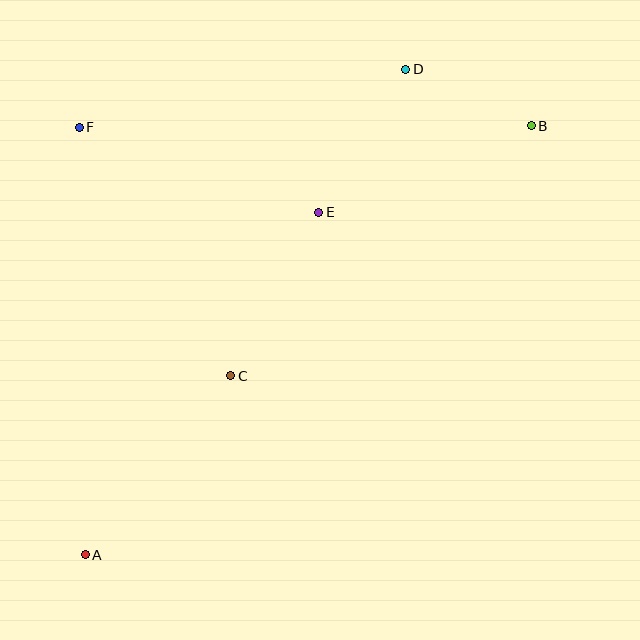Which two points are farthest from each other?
Points A and B are farthest from each other.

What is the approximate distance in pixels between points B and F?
The distance between B and F is approximately 452 pixels.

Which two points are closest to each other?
Points B and D are closest to each other.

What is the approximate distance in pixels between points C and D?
The distance between C and D is approximately 353 pixels.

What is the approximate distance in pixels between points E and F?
The distance between E and F is approximately 254 pixels.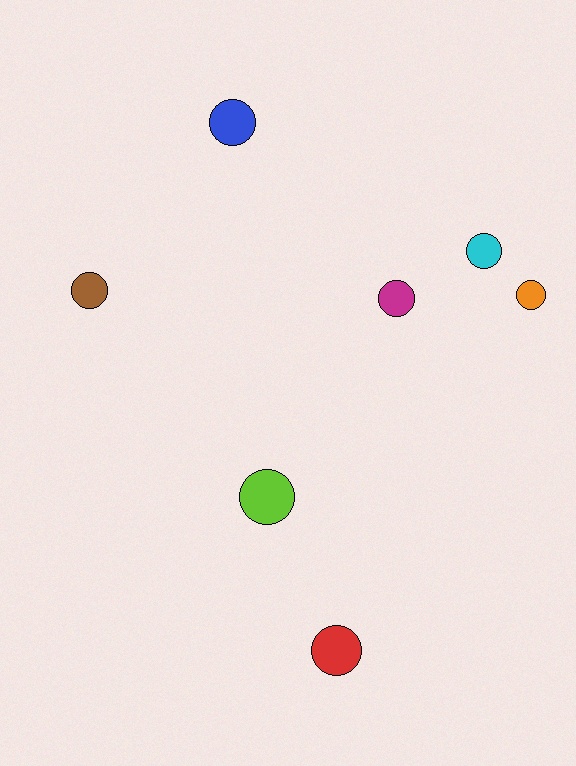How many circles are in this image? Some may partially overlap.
There are 7 circles.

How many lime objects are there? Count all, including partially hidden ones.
There is 1 lime object.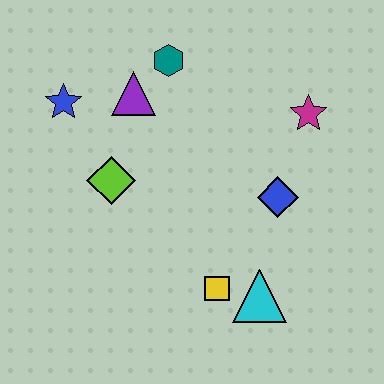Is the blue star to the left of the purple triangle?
Yes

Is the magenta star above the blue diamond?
Yes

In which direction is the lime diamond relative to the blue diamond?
The lime diamond is to the left of the blue diamond.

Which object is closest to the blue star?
The purple triangle is closest to the blue star.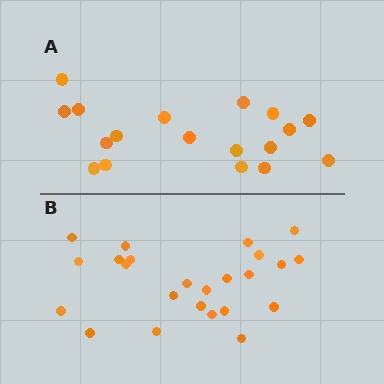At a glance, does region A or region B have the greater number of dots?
Region B (the bottom region) has more dots.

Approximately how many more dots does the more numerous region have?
Region B has about 6 more dots than region A.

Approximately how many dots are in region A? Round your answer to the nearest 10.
About 20 dots. (The exact count is 18, which rounds to 20.)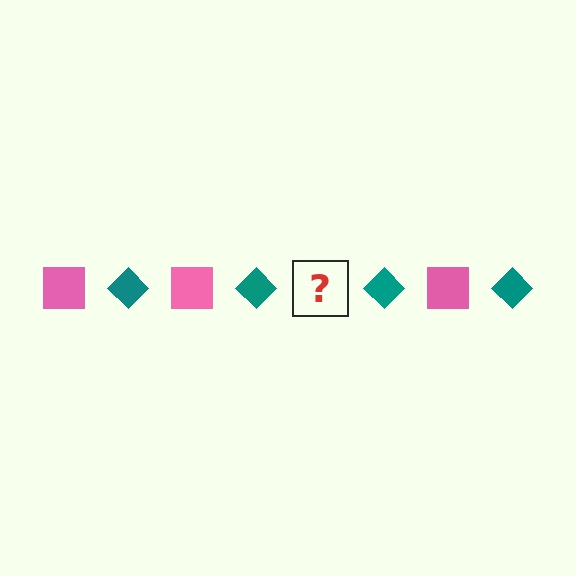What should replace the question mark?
The question mark should be replaced with a pink square.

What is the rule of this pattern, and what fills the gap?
The rule is that the pattern alternates between pink square and teal diamond. The gap should be filled with a pink square.